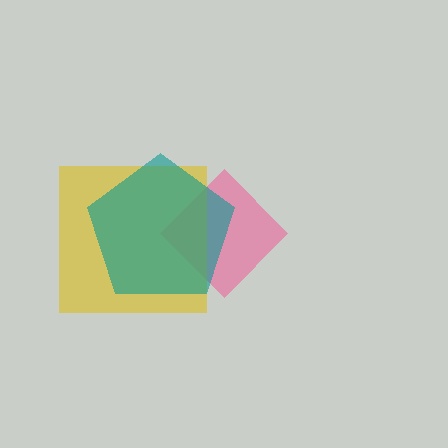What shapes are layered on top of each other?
The layered shapes are: a pink diamond, a yellow square, a teal pentagon.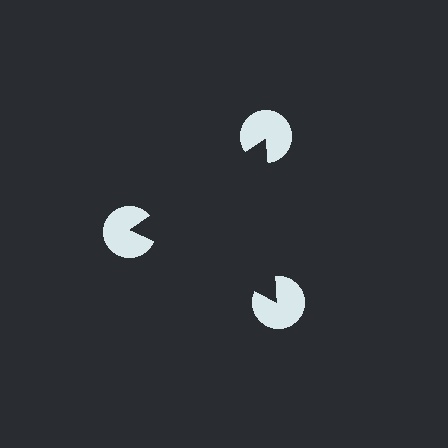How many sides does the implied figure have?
3 sides.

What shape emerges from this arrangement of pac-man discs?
An illusory triangle — its edges are inferred from the aligned wedge cuts in the pac-man discs, not physically drawn.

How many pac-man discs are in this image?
There are 3 — one at each vertex of the illusory triangle.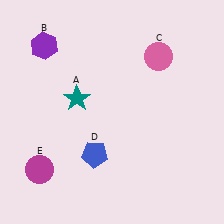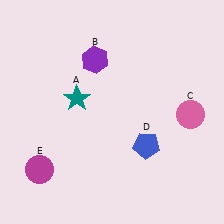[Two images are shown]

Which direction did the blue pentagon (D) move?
The blue pentagon (D) moved right.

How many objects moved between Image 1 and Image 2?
3 objects moved between the two images.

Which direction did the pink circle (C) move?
The pink circle (C) moved down.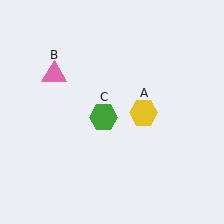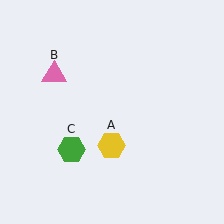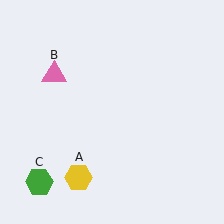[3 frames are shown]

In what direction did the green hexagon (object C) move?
The green hexagon (object C) moved down and to the left.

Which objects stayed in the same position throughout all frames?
Pink triangle (object B) remained stationary.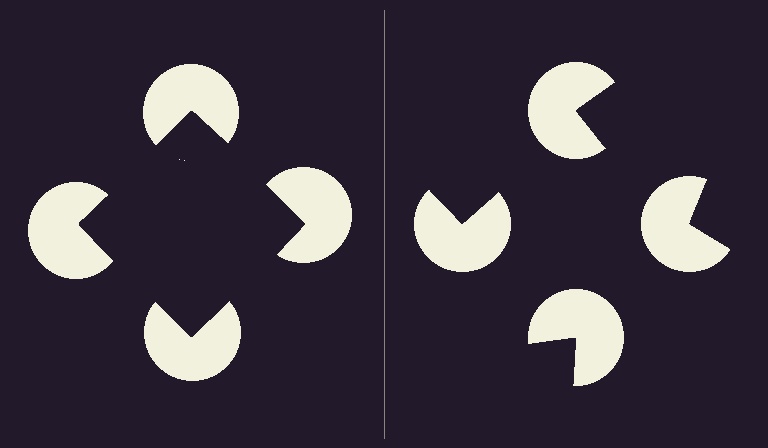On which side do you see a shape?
An illusory square appears on the left side. On the right side the wedge cuts are rotated, so no coherent shape forms.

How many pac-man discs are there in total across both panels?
8 — 4 on each side.